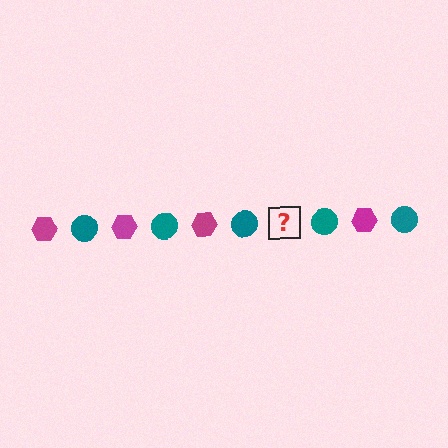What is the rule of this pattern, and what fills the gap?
The rule is that the pattern alternates between magenta hexagon and teal circle. The gap should be filled with a magenta hexagon.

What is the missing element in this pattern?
The missing element is a magenta hexagon.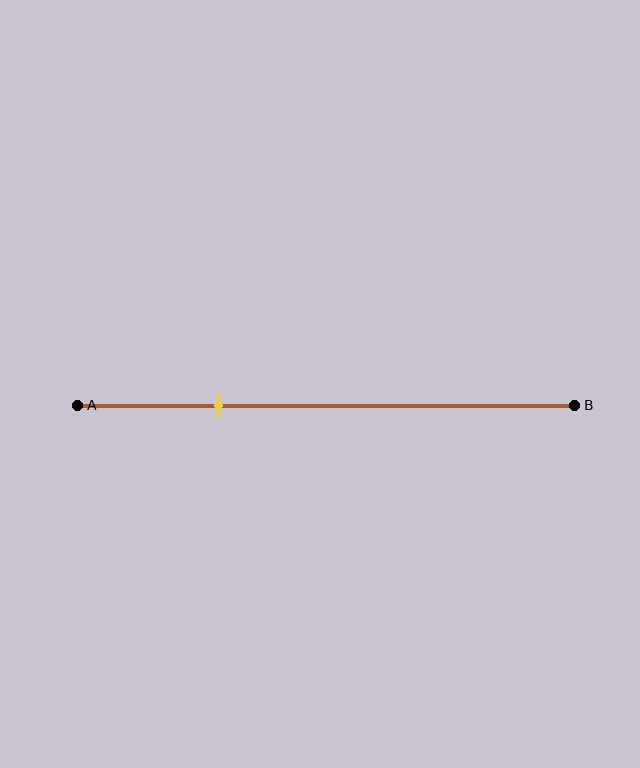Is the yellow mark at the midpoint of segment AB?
No, the mark is at about 30% from A, not at the 50% midpoint.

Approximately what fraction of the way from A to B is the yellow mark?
The yellow mark is approximately 30% of the way from A to B.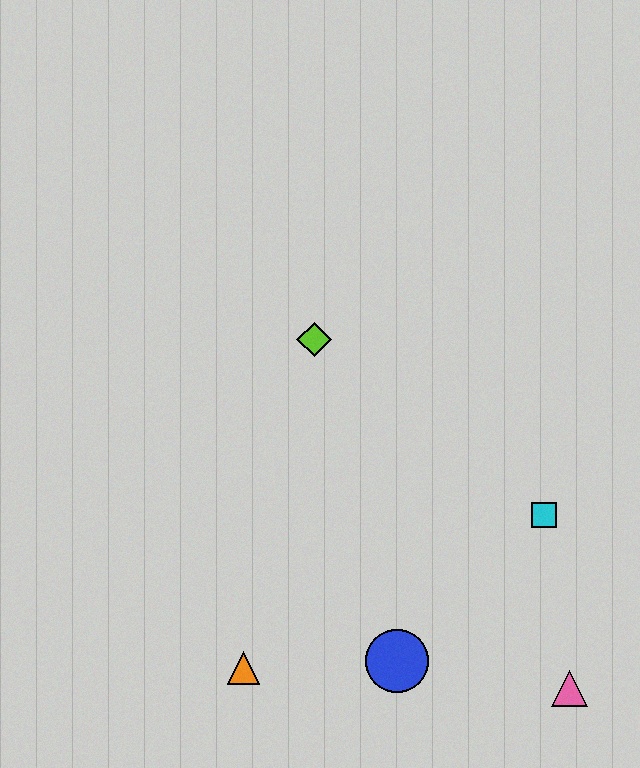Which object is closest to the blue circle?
The orange triangle is closest to the blue circle.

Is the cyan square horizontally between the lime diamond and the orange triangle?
No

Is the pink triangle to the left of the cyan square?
No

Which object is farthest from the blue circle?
The lime diamond is farthest from the blue circle.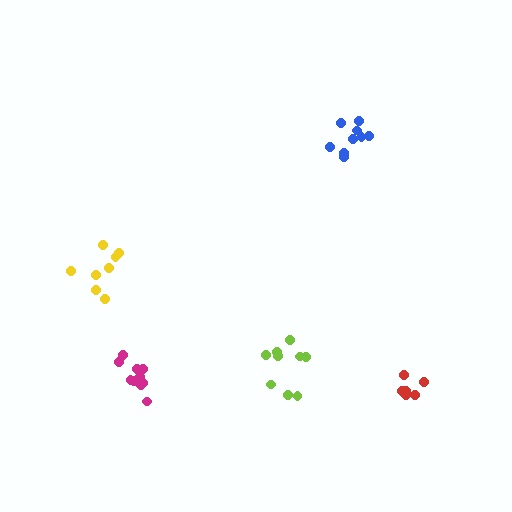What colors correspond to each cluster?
The clusters are colored: yellow, lime, magenta, red, blue.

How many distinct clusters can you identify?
There are 5 distinct clusters.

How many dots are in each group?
Group 1: 8 dots, Group 2: 9 dots, Group 3: 11 dots, Group 4: 6 dots, Group 5: 9 dots (43 total).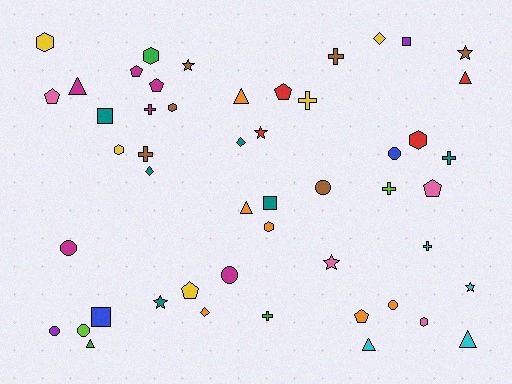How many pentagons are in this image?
There are 7 pentagons.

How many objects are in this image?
There are 50 objects.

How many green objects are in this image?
There are 3 green objects.